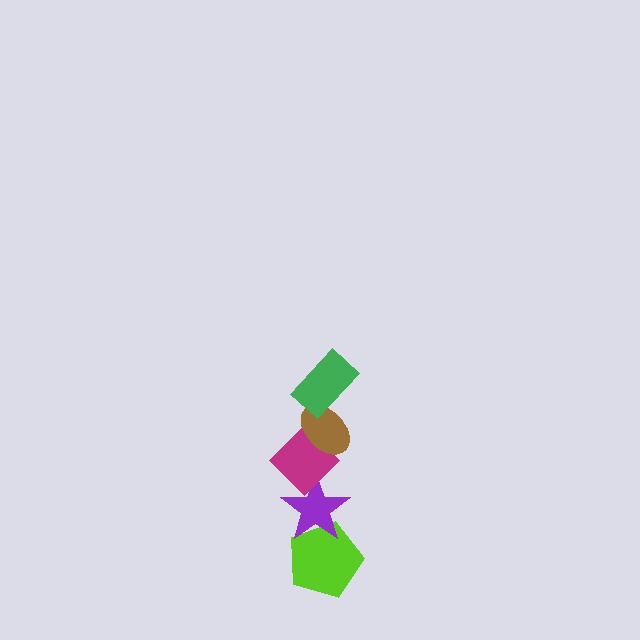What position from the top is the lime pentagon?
The lime pentagon is 5th from the top.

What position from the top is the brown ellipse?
The brown ellipse is 2nd from the top.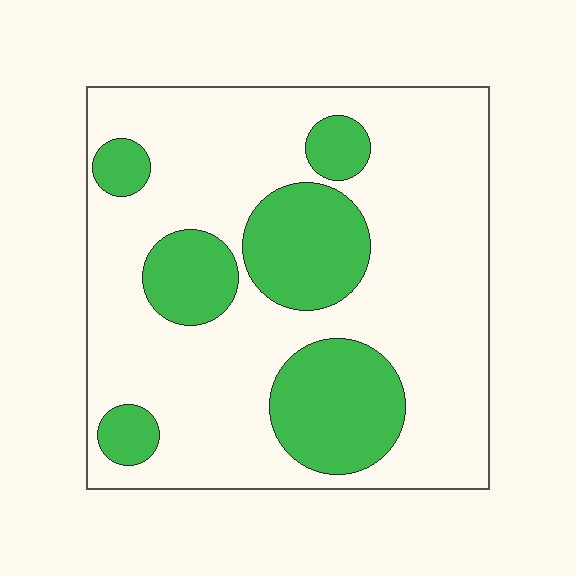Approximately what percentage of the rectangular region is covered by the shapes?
Approximately 25%.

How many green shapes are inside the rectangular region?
6.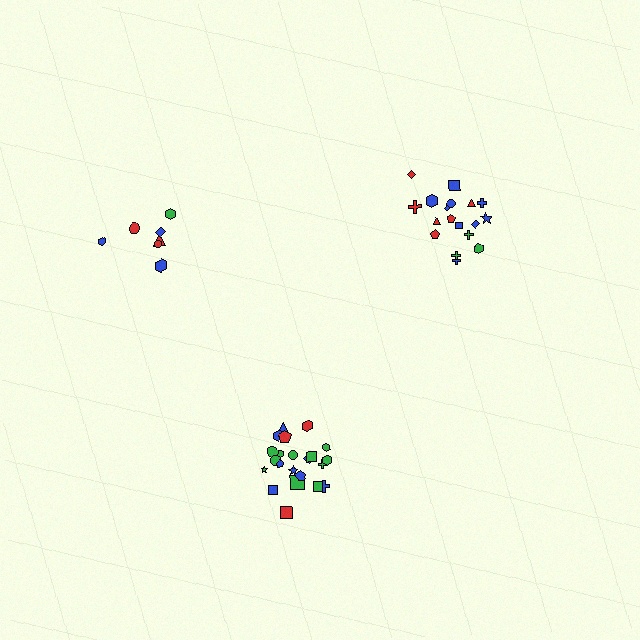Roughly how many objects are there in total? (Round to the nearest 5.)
Roughly 45 objects in total.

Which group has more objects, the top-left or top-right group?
The top-right group.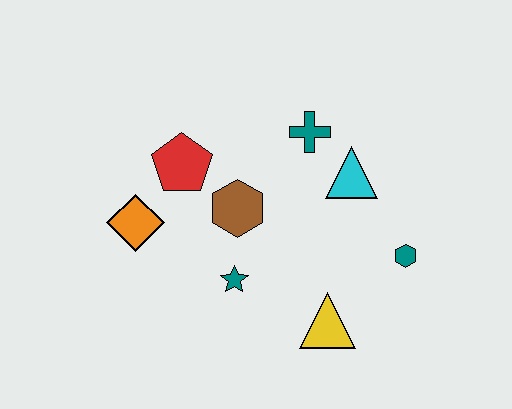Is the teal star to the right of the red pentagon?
Yes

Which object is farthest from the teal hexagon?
The orange diamond is farthest from the teal hexagon.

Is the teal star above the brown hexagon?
No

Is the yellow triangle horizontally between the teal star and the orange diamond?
No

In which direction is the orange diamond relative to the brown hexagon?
The orange diamond is to the left of the brown hexagon.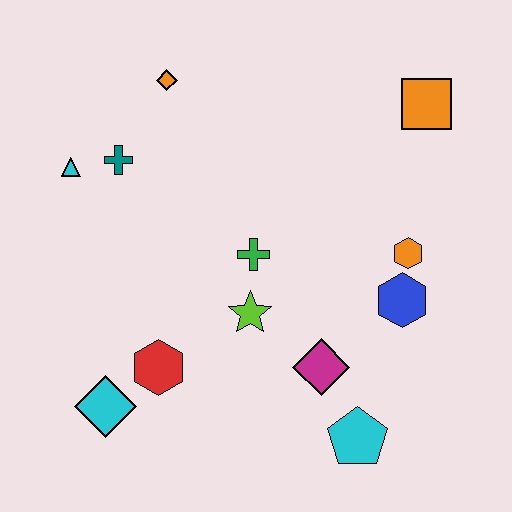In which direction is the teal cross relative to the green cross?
The teal cross is to the left of the green cross.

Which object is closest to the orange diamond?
The teal cross is closest to the orange diamond.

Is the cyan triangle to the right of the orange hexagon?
No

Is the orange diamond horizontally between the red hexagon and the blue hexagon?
Yes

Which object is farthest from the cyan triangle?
The cyan pentagon is farthest from the cyan triangle.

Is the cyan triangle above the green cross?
Yes